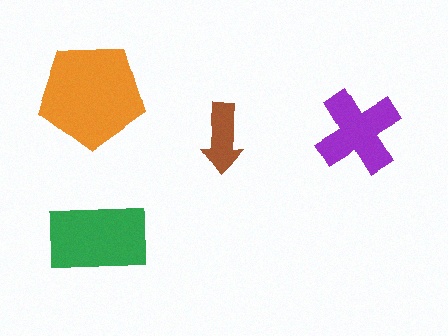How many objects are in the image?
There are 4 objects in the image.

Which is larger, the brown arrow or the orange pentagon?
The orange pentagon.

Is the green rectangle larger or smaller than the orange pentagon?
Smaller.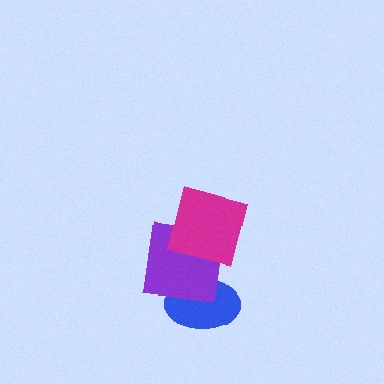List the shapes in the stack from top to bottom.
From top to bottom: the magenta square, the purple square, the blue ellipse.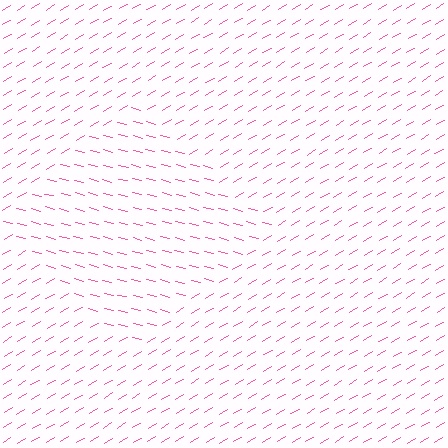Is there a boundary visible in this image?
Yes, there is a texture boundary formed by a change in line orientation.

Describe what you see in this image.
The image is filled with small pink line segments. A diamond region in the image has lines oriented differently from the surrounding lines, creating a visible texture boundary.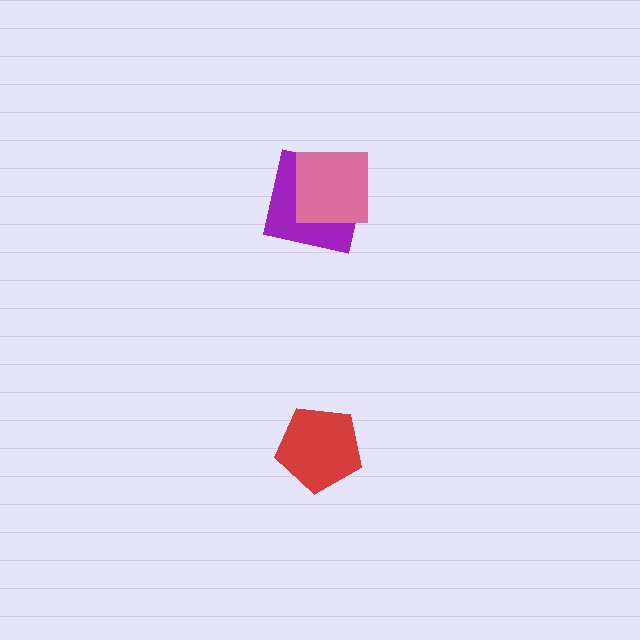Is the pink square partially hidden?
No, no other shape covers it.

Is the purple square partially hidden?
Yes, it is partially covered by another shape.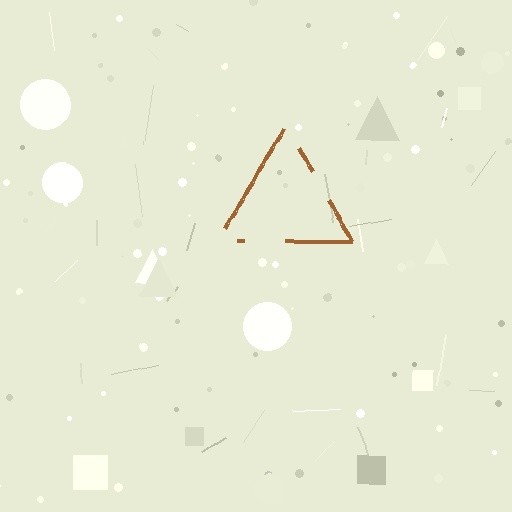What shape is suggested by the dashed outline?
The dashed outline suggests a triangle.